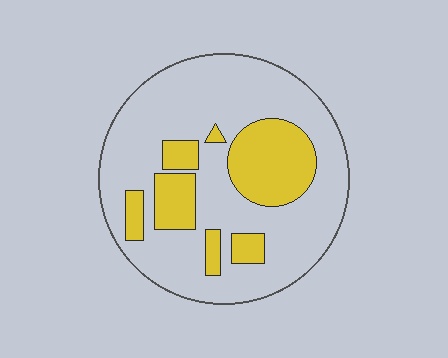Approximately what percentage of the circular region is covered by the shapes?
Approximately 25%.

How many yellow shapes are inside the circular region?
7.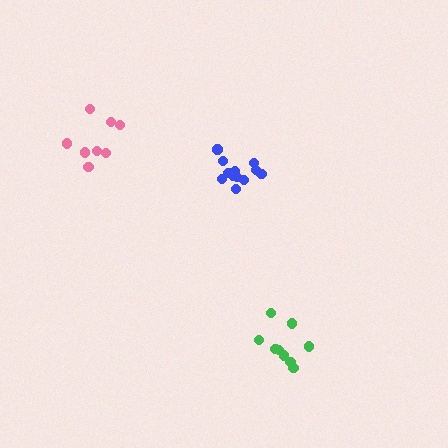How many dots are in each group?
Group 1: 9 dots, Group 2: 8 dots, Group 3: 12 dots (29 total).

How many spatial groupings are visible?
There are 3 spatial groupings.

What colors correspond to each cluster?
The clusters are colored: green, pink, blue.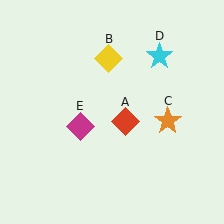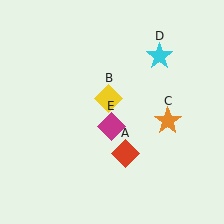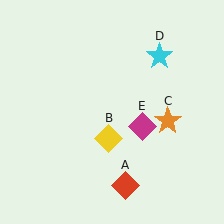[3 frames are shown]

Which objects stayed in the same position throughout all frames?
Orange star (object C) and cyan star (object D) remained stationary.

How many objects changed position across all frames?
3 objects changed position: red diamond (object A), yellow diamond (object B), magenta diamond (object E).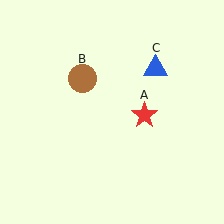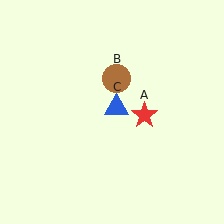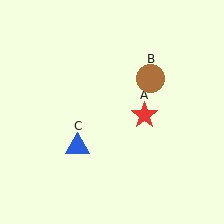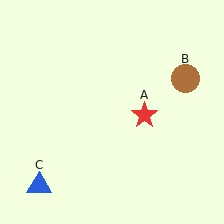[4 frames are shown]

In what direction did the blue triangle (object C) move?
The blue triangle (object C) moved down and to the left.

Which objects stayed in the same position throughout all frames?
Red star (object A) remained stationary.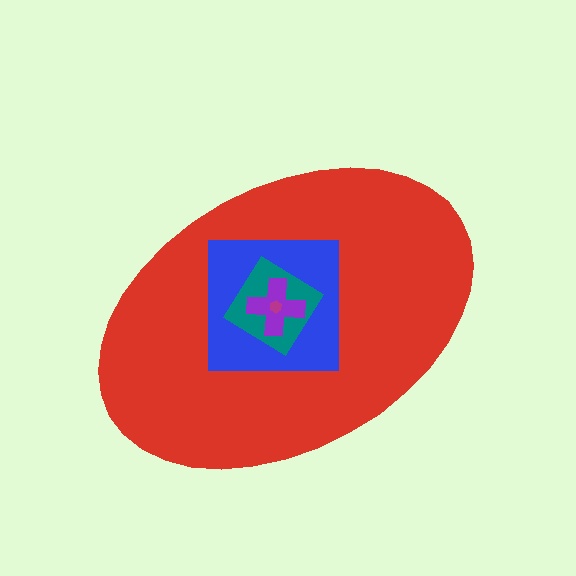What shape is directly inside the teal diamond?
The purple cross.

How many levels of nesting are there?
5.